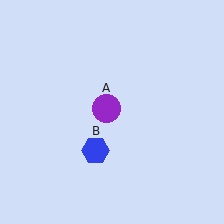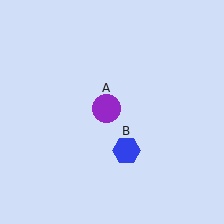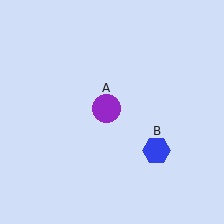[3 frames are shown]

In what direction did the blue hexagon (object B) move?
The blue hexagon (object B) moved right.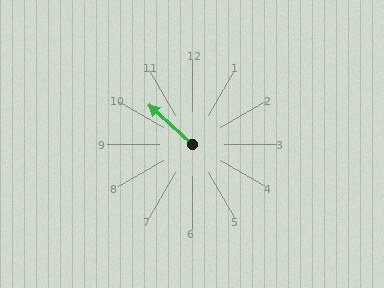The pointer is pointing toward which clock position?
Roughly 10 o'clock.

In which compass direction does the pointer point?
Northwest.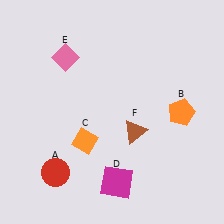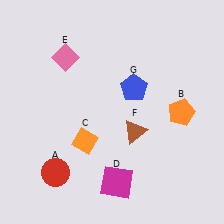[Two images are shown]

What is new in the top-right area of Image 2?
A blue pentagon (G) was added in the top-right area of Image 2.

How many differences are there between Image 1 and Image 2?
There is 1 difference between the two images.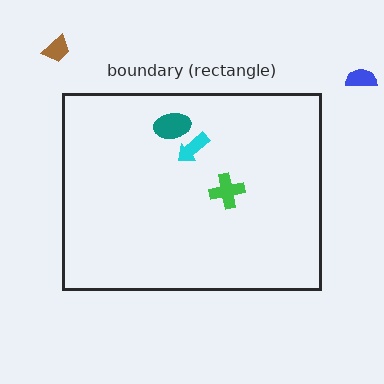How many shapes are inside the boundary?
3 inside, 2 outside.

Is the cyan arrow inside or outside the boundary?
Inside.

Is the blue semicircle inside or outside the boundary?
Outside.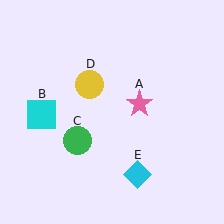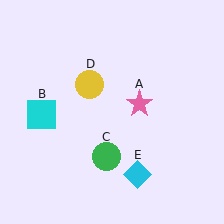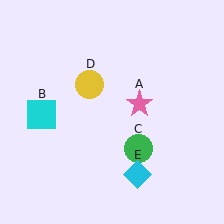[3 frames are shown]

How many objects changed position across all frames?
1 object changed position: green circle (object C).